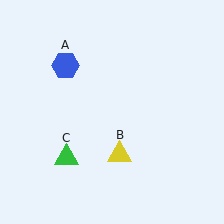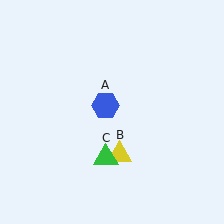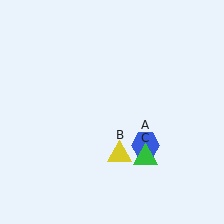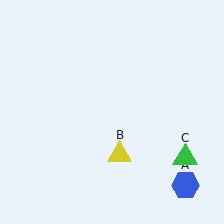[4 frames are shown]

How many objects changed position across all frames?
2 objects changed position: blue hexagon (object A), green triangle (object C).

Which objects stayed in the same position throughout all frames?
Yellow triangle (object B) remained stationary.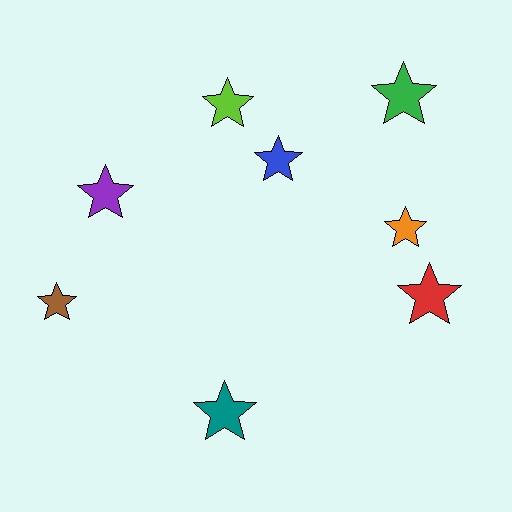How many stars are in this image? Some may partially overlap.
There are 8 stars.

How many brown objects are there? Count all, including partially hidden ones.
There is 1 brown object.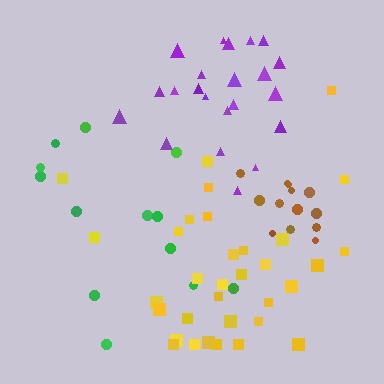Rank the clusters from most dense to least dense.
brown, purple, yellow, green.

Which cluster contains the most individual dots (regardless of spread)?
Yellow (33).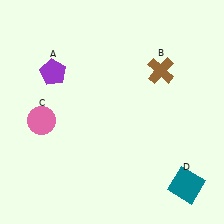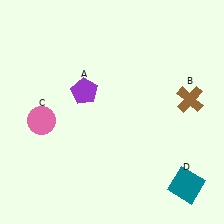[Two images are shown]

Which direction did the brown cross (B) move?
The brown cross (B) moved right.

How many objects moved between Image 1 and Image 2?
2 objects moved between the two images.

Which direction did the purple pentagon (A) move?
The purple pentagon (A) moved right.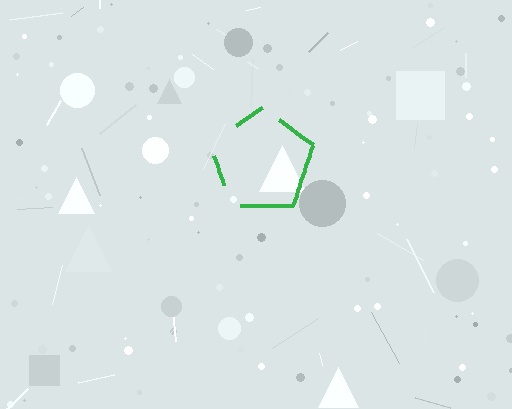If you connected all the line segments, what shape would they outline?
They would outline a pentagon.